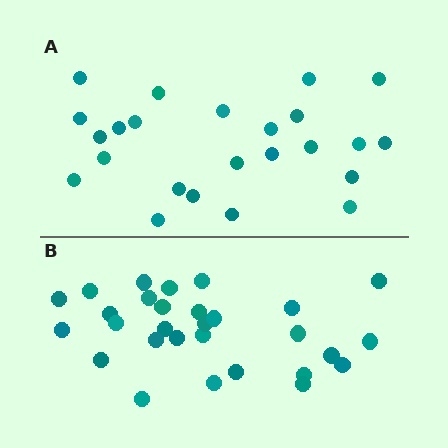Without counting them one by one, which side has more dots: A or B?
Region B (the bottom region) has more dots.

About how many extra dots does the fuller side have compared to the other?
Region B has about 5 more dots than region A.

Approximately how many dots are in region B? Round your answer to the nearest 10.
About 30 dots. (The exact count is 29, which rounds to 30.)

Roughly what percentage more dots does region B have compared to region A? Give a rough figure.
About 20% more.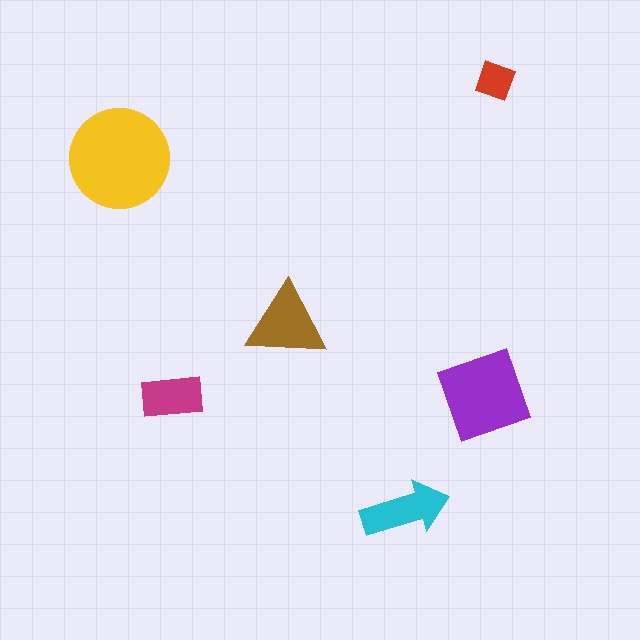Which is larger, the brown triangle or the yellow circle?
The yellow circle.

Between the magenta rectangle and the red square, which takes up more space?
The magenta rectangle.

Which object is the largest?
The yellow circle.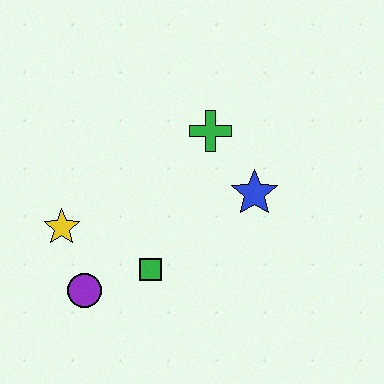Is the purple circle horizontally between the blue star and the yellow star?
Yes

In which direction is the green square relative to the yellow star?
The green square is to the right of the yellow star.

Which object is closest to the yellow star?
The purple circle is closest to the yellow star.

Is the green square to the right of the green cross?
No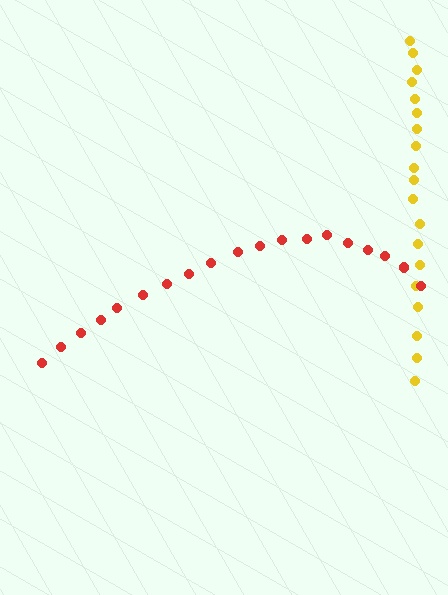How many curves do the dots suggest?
There are 2 distinct paths.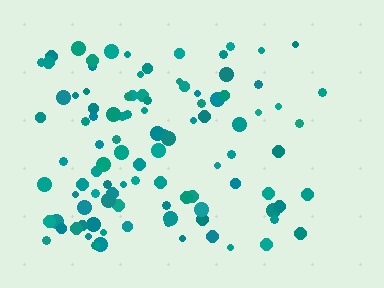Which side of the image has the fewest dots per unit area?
The right.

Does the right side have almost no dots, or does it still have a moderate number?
Still a moderate number, just noticeably fewer than the left.